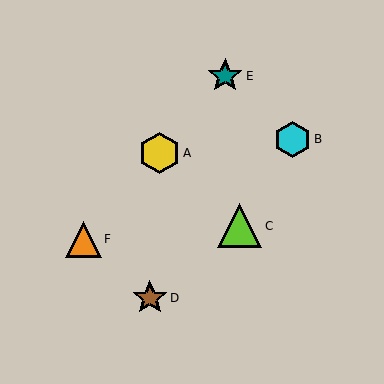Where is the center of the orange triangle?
The center of the orange triangle is at (84, 239).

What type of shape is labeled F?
Shape F is an orange triangle.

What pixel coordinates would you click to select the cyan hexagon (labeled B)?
Click at (292, 139) to select the cyan hexagon B.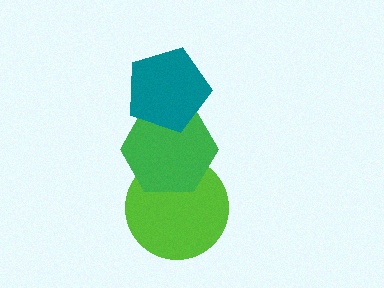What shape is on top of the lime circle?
The green hexagon is on top of the lime circle.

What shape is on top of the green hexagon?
The teal pentagon is on top of the green hexagon.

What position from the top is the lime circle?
The lime circle is 3rd from the top.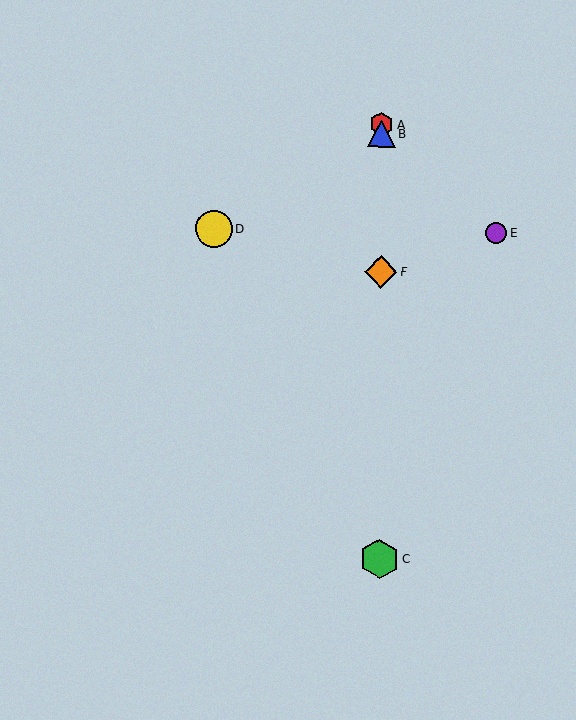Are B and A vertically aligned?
Yes, both are at x≈382.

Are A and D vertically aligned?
No, A is at x≈382 and D is at x≈214.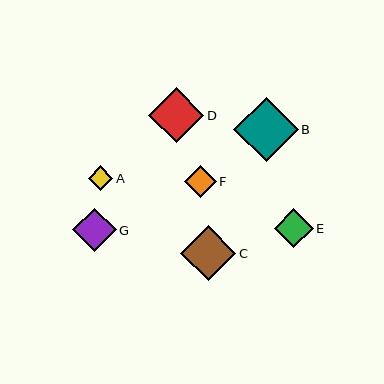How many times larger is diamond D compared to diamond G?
Diamond D is approximately 1.3 times the size of diamond G.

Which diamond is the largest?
Diamond B is the largest with a size of approximately 65 pixels.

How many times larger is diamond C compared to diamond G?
Diamond C is approximately 1.3 times the size of diamond G.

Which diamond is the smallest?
Diamond A is the smallest with a size of approximately 24 pixels.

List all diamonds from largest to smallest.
From largest to smallest: B, C, D, G, E, F, A.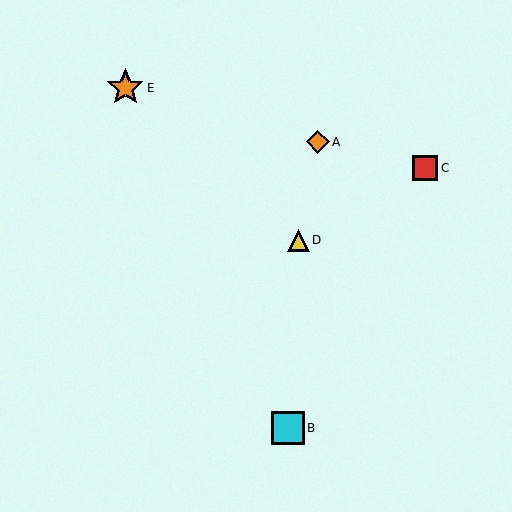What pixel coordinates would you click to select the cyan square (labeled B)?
Click at (288, 428) to select the cyan square B.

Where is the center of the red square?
The center of the red square is at (425, 168).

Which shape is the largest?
The orange star (labeled E) is the largest.